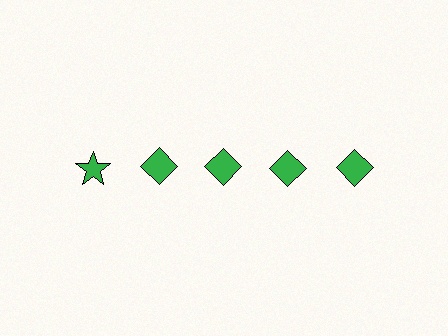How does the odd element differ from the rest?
It has a different shape: star instead of diamond.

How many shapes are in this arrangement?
There are 5 shapes arranged in a grid pattern.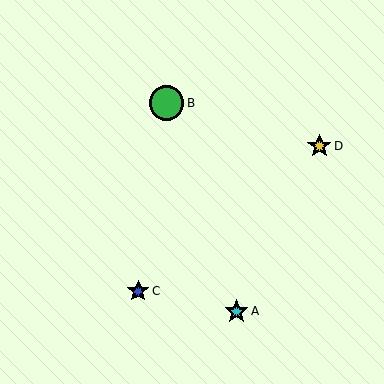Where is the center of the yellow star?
The center of the yellow star is at (319, 146).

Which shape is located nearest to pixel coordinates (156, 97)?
The green circle (labeled B) at (167, 103) is nearest to that location.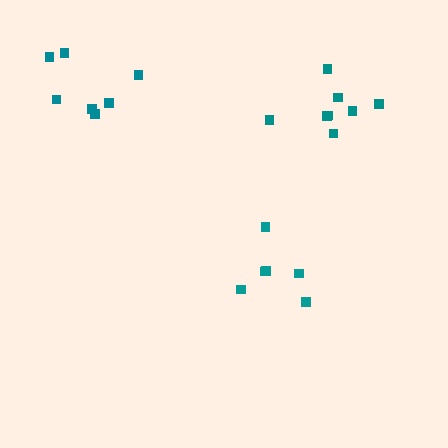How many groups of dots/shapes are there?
There are 3 groups.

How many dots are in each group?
Group 1: 6 dots, Group 2: 8 dots, Group 3: 7 dots (21 total).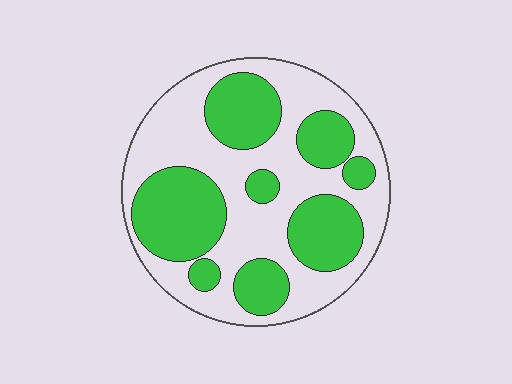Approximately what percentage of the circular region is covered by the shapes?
Approximately 45%.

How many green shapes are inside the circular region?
8.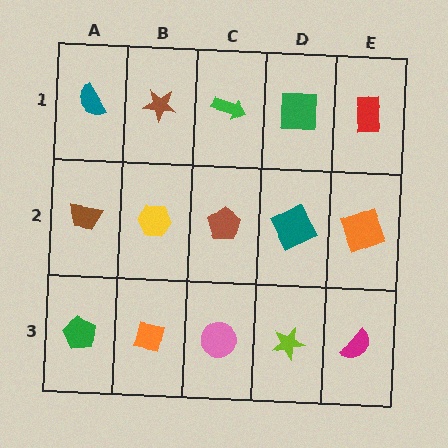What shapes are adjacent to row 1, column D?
A teal square (row 2, column D), a green arrow (row 1, column C), a red rectangle (row 1, column E).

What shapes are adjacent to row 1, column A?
A brown trapezoid (row 2, column A), a brown star (row 1, column B).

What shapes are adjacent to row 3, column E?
An orange square (row 2, column E), a lime star (row 3, column D).